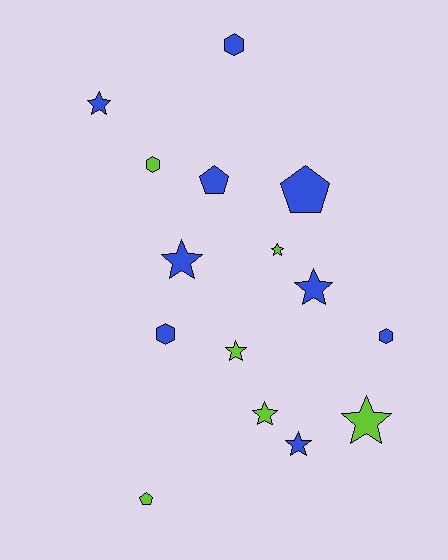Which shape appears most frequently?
Star, with 8 objects.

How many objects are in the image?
There are 15 objects.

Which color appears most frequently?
Blue, with 9 objects.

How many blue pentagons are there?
There are 2 blue pentagons.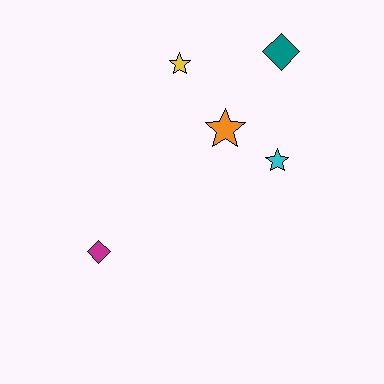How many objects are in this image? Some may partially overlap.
There are 5 objects.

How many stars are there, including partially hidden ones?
There are 3 stars.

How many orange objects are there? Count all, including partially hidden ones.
There is 1 orange object.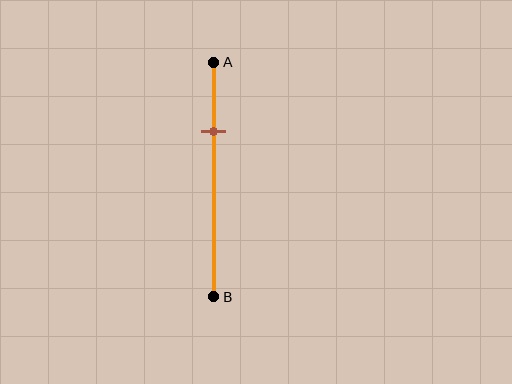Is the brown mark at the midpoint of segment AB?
No, the mark is at about 30% from A, not at the 50% midpoint.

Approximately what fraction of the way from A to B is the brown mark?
The brown mark is approximately 30% of the way from A to B.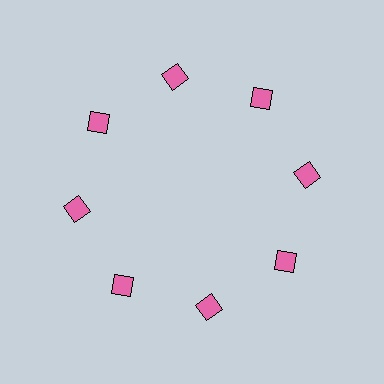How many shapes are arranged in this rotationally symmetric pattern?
There are 8 shapes, arranged in 8 groups of 1.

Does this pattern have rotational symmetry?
Yes, this pattern has 8-fold rotational symmetry. It looks the same after rotating 45 degrees around the center.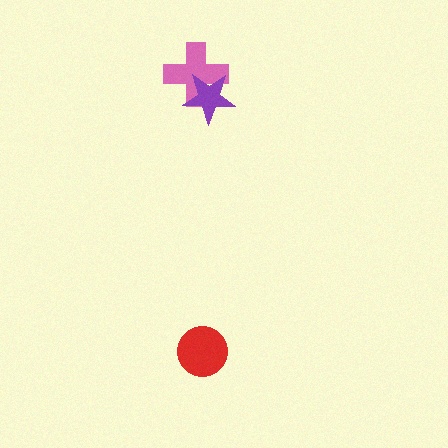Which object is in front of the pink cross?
The purple star is in front of the pink cross.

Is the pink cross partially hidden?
Yes, it is partially covered by another shape.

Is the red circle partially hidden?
No, no other shape covers it.